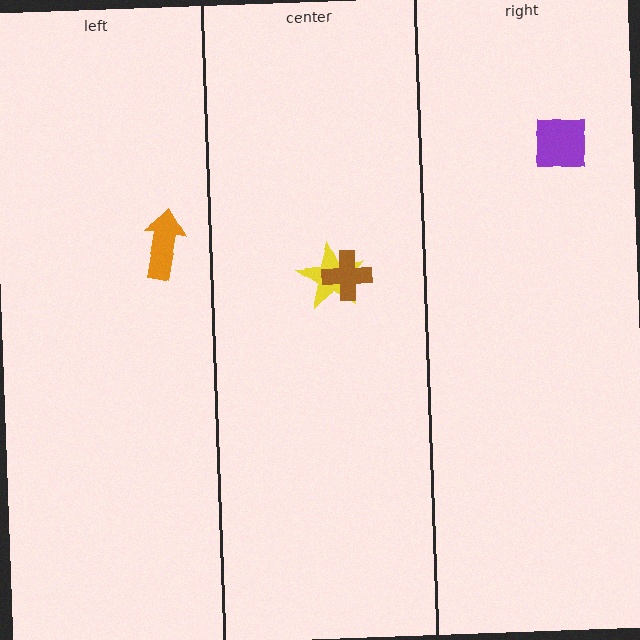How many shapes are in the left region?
1.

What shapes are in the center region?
The yellow star, the brown cross.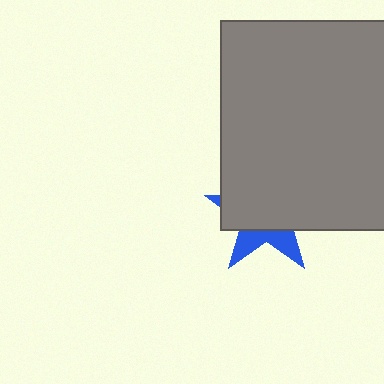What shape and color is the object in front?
The object in front is a gray square.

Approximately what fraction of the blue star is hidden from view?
Roughly 70% of the blue star is hidden behind the gray square.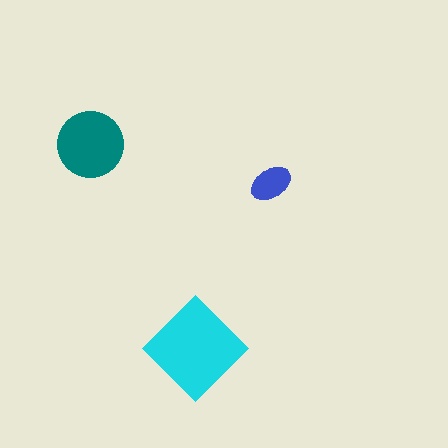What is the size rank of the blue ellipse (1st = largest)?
3rd.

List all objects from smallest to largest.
The blue ellipse, the teal circle, the cyan diamond.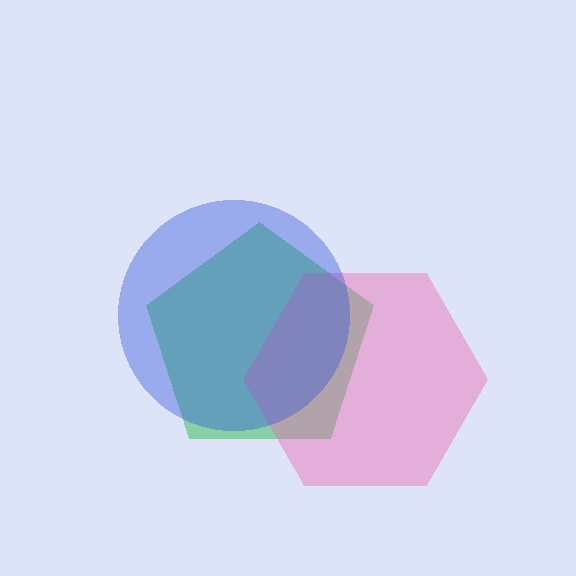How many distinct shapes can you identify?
There are 3 distinct shapes: a green pentagon, a pink hexagon, a blue circle.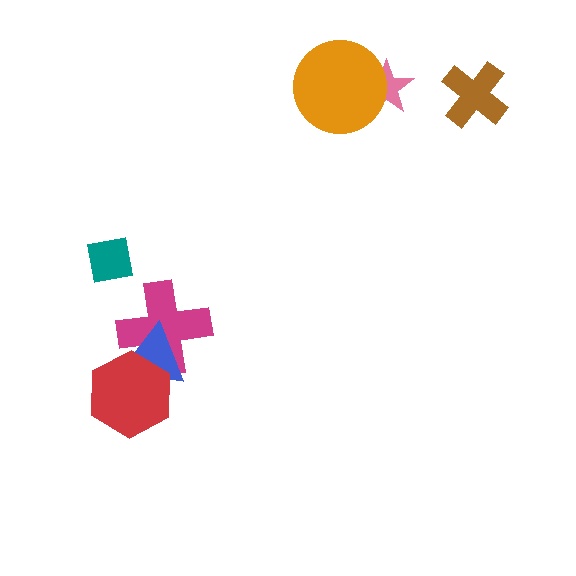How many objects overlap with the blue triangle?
2 objects overlap with the blue triangle.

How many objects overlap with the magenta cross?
2 objects overlap with the magenta cross.